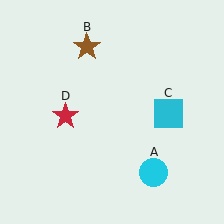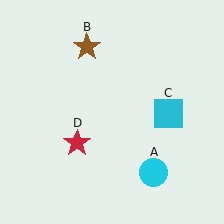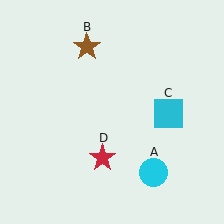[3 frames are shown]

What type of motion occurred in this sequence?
The red star (object D) rotated counterclockwise around the center of the scene.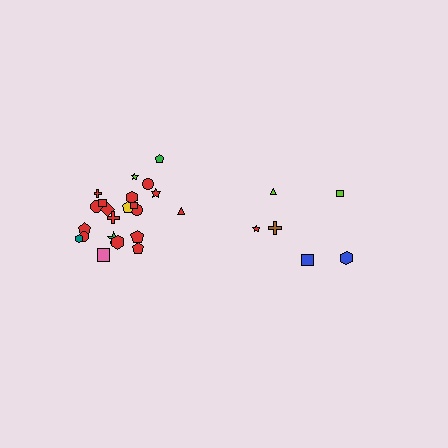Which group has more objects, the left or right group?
The left group.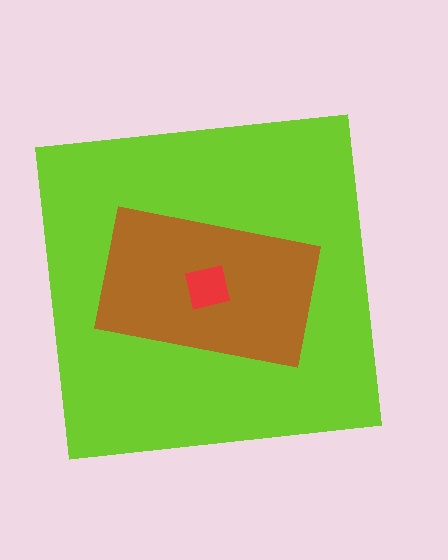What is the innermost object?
The red square.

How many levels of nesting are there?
3.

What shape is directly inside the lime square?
The brown rectangle.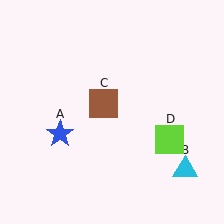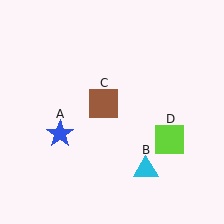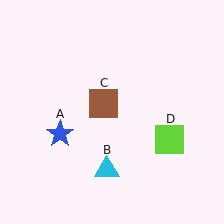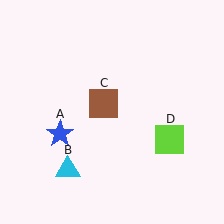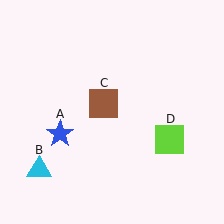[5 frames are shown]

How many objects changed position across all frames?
1 object changed position: cyan triangle (object B).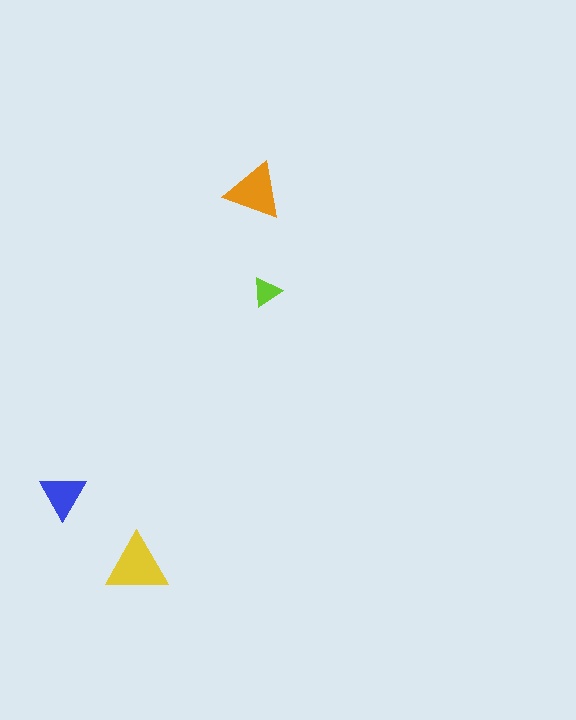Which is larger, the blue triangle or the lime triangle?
The blue one.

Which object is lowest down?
The yellow triangle is bottommost.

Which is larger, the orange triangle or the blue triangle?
The orange one.